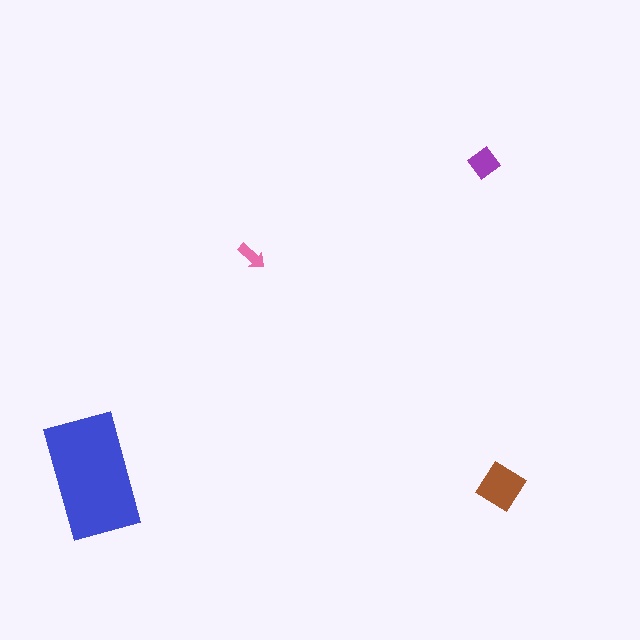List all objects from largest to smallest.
The blue rectangle, the brown diamond, the purple diamond, the pink arrow.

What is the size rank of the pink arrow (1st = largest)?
4th.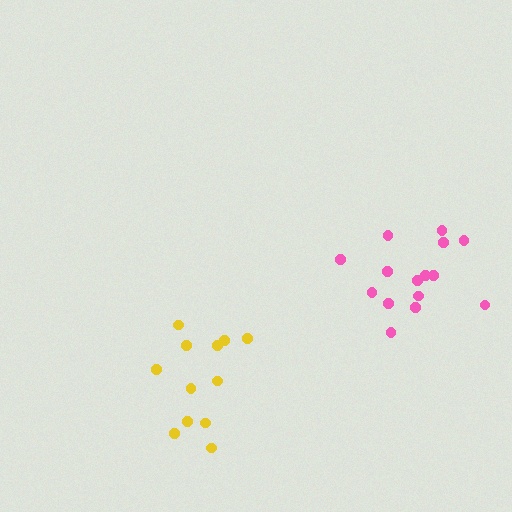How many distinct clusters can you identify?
There are 2 distinct clusters.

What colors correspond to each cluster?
The clusters are colored: yellow, pink.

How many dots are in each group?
Group 1: 12 dots, Group 2: 15 dots (27 total).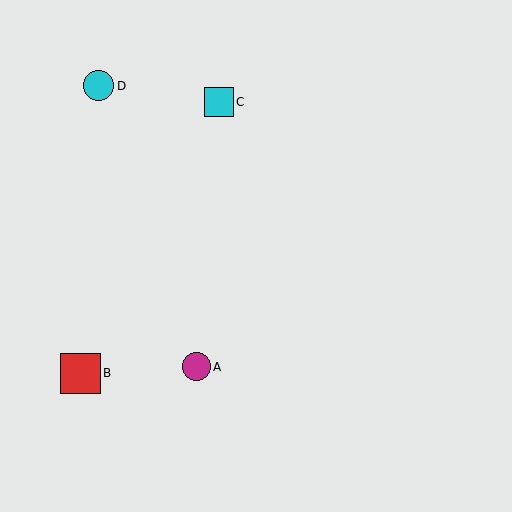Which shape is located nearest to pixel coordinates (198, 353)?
The magenta circle (labeled A) at (196, 367) is nearest to that location.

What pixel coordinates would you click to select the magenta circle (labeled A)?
Click at (196, 367) to select the magenta circle A.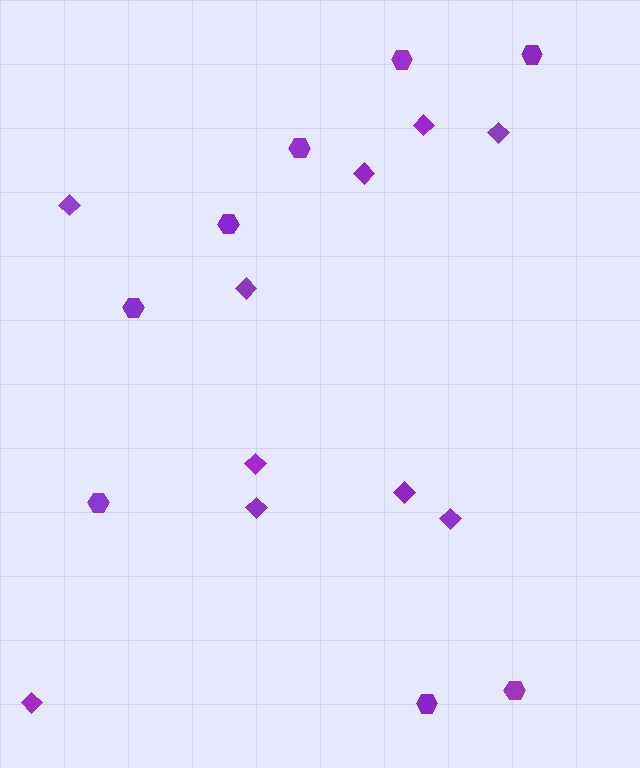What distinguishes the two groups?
There are 2 groups: one group of diamonds (10) and one group of hexagons (8).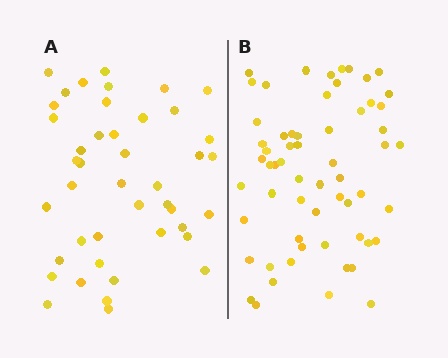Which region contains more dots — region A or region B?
Region B (the right region) has more dots.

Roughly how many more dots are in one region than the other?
Region B has approximately 15 more dots than region A.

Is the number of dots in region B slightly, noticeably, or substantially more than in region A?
Region B has noticeably more, but not dramatically so. The ratio is roughly 1.4 to 1.